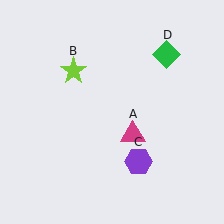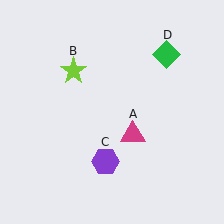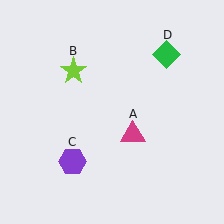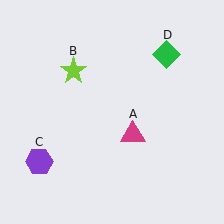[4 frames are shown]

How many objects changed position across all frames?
1 object changed position: purple hexagon (object C).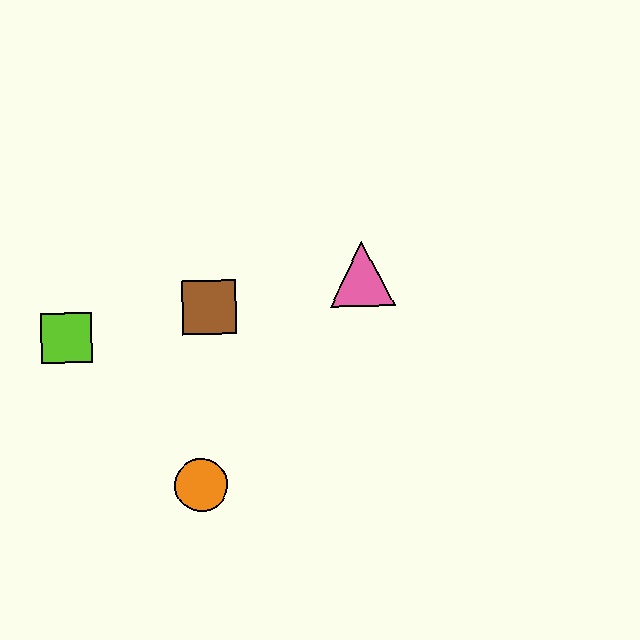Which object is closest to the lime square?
The brown square is closest to the lime square.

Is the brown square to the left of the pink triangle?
Yes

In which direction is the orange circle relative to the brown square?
The orange circle is below the brown square.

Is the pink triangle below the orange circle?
No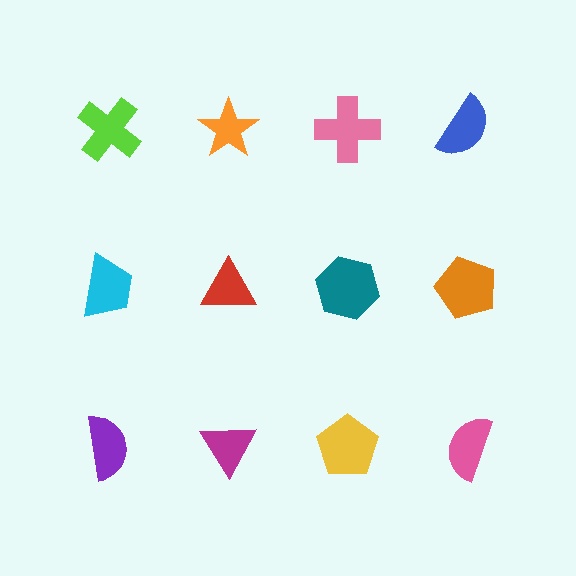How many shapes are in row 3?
4 shapes.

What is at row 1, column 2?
An orange star.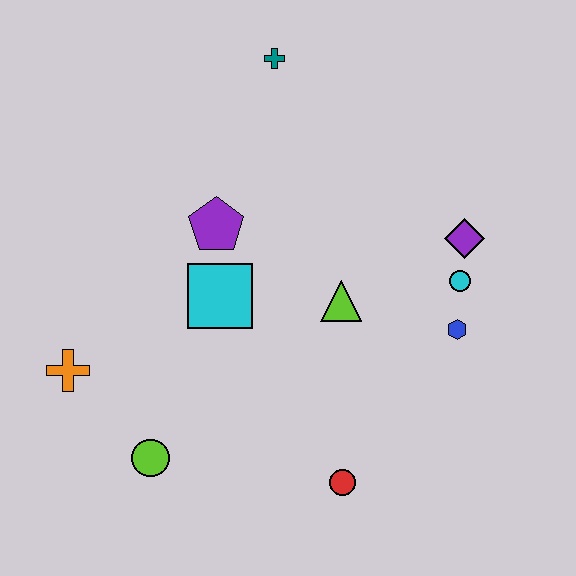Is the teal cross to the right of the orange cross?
Yes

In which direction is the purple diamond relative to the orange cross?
The purple diamond is to the right of the orange cross.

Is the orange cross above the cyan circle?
No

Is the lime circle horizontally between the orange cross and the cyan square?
Yes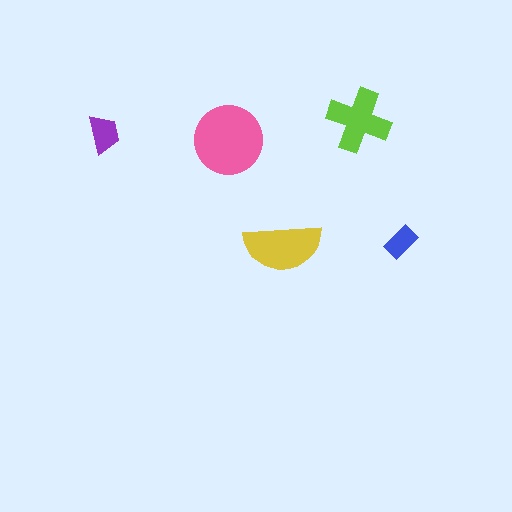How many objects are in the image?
There are 5 objects in the image.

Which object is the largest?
The pink circle.